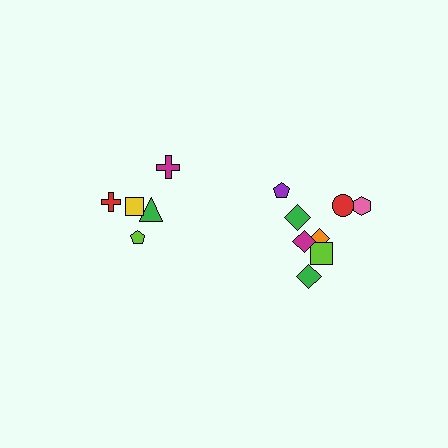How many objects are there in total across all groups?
There are 13 objects.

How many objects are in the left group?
There are 5 objects.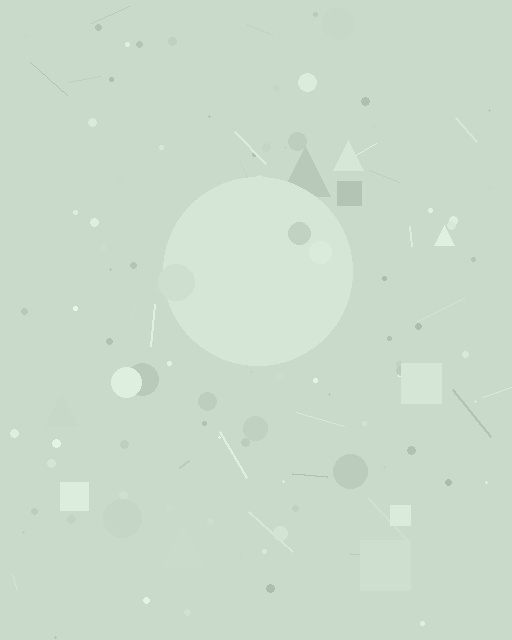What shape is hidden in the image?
A circle is hidden in the image.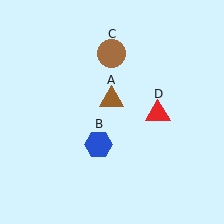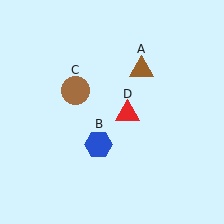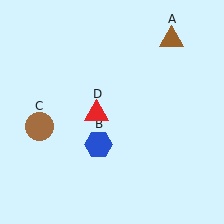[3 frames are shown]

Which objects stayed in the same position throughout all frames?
Blue hexagon (object B) remained stationary.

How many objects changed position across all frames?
3 objects changed position: brown triangle (object A), brown circle (object C), red triangle (object D).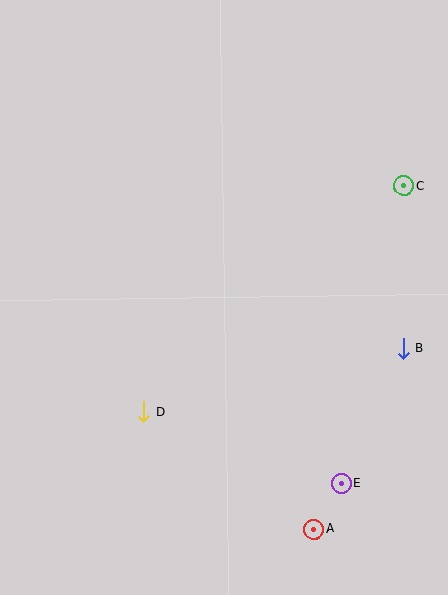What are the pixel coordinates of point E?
Point E is at (341, 484).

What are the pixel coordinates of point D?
Point D is at (143, 412).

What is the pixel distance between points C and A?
The distance between C and A is 355 pixels.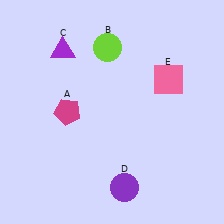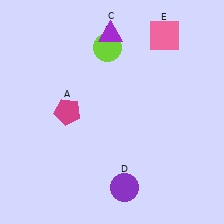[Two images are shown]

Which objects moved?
The objects that moved are: the purple triangle (C), the pink square (E).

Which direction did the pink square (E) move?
The pink square (E) moved up.